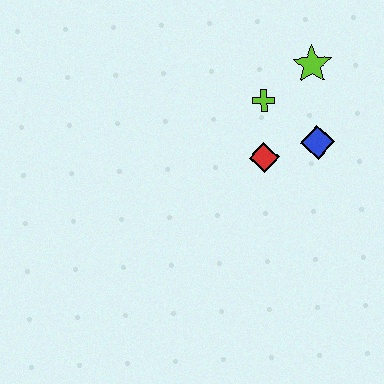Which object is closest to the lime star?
The lime cross is closest to the lime star.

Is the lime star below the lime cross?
No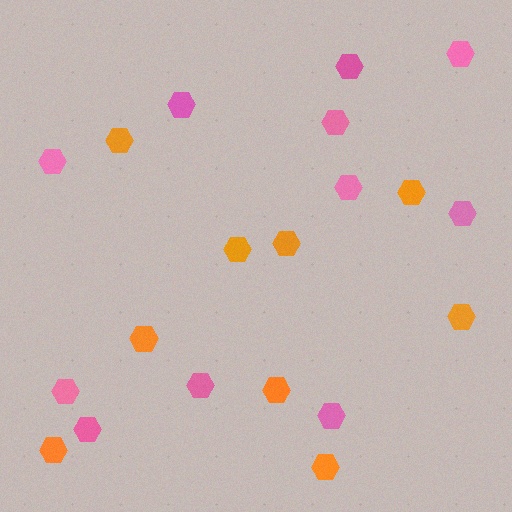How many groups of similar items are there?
There are 2 groups: one group of orange hexagons (9) and one group of pink hexagons (11).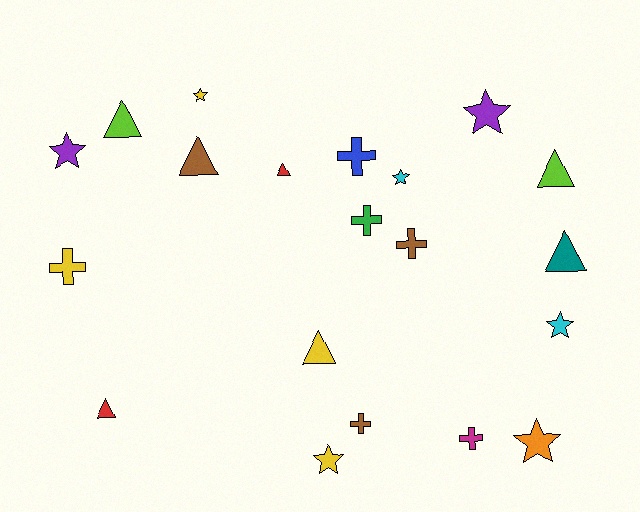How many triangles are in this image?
There are 7 triangles.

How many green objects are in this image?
There is 1 green object.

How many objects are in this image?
There are 20 objects.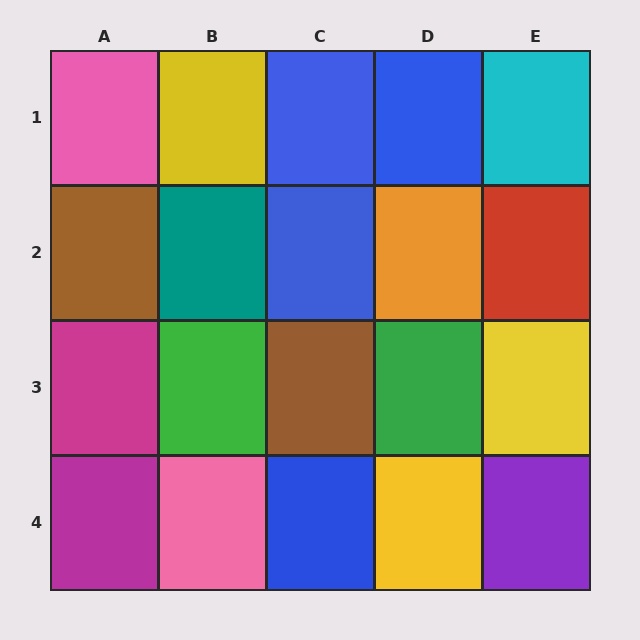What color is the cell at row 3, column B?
Green.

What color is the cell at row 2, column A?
Brown.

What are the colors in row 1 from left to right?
Pink, yellow, blue, blue, cyan.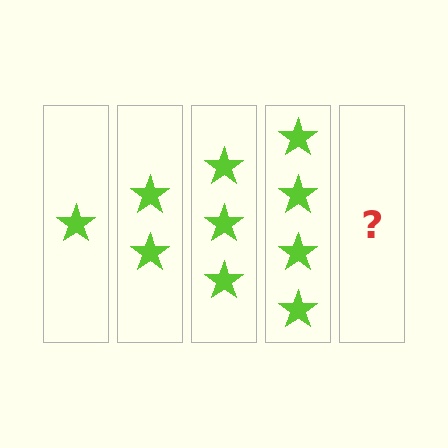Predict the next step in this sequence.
The next step is 5 stars.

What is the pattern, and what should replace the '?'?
The pattern is that each step adds one more star. The '?' should be 5 stars.